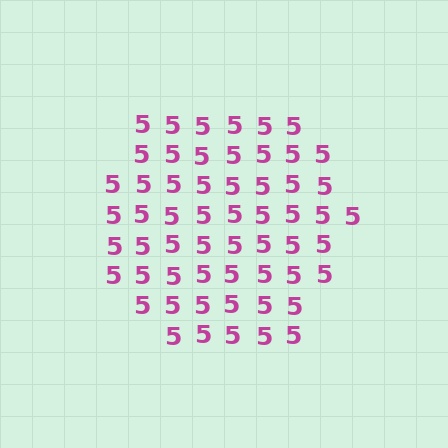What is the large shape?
The large shape is a hexagon.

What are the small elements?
The small elements are digit 5's.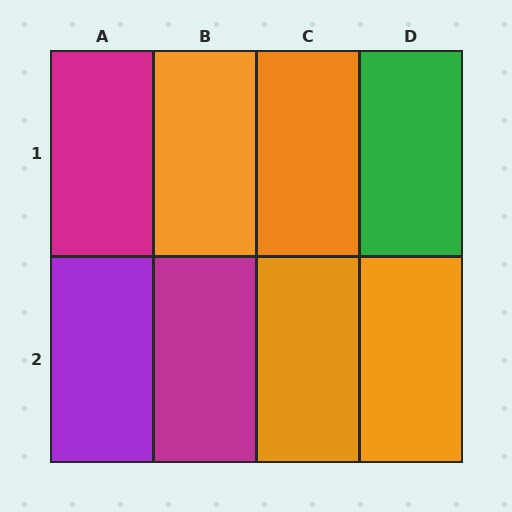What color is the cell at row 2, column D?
Orange.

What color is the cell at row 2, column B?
Magenta.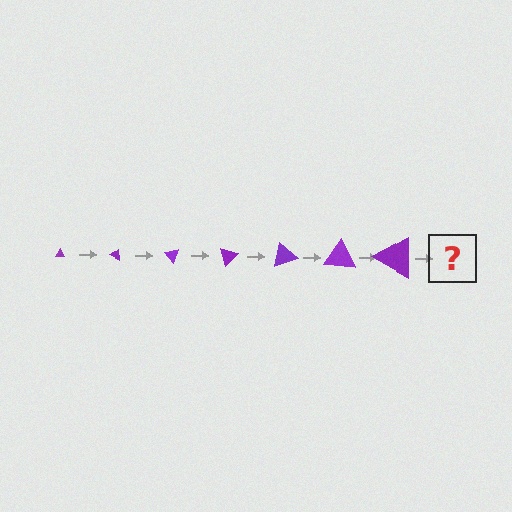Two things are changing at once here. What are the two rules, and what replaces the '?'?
The two rules are that the triangle grows larger each step and it rotates 25 degrees each step. The '?' should be a triangle, larger than the previous one and rotated 175 degrees from the start.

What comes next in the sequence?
The next element should be a triangle, larger than the previous one and rotated 175 degrees from the start.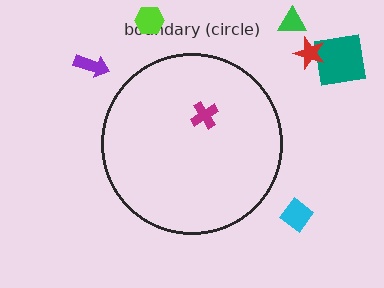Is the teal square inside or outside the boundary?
Outside.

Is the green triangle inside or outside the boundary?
Outside.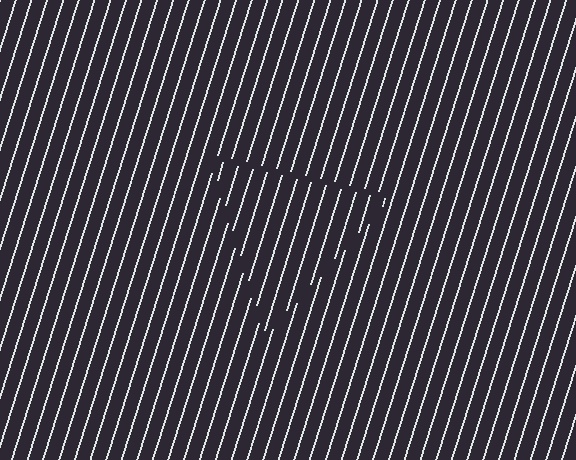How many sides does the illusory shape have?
3 sides — the line-ends trace a triangle.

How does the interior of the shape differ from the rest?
The interior of the shape contains the same grating, shifted by half a period — the contour is defined by the phase discontinuity where line-ends from the inner and outer gratings abut.